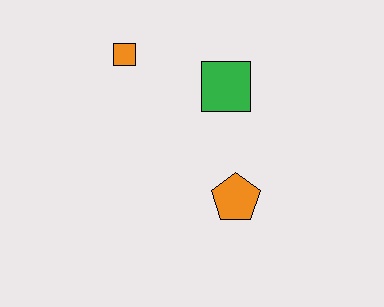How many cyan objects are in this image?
There are no cyan objects.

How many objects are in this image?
There are 3 objects.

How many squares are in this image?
There are 2 squares.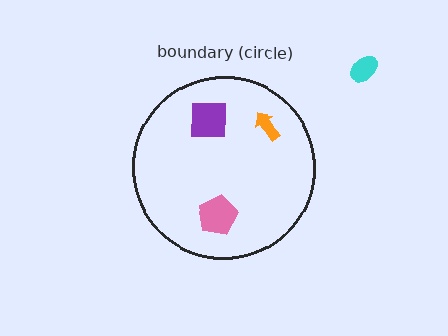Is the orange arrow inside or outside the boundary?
Inside.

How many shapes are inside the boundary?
3 inside, 1 outside.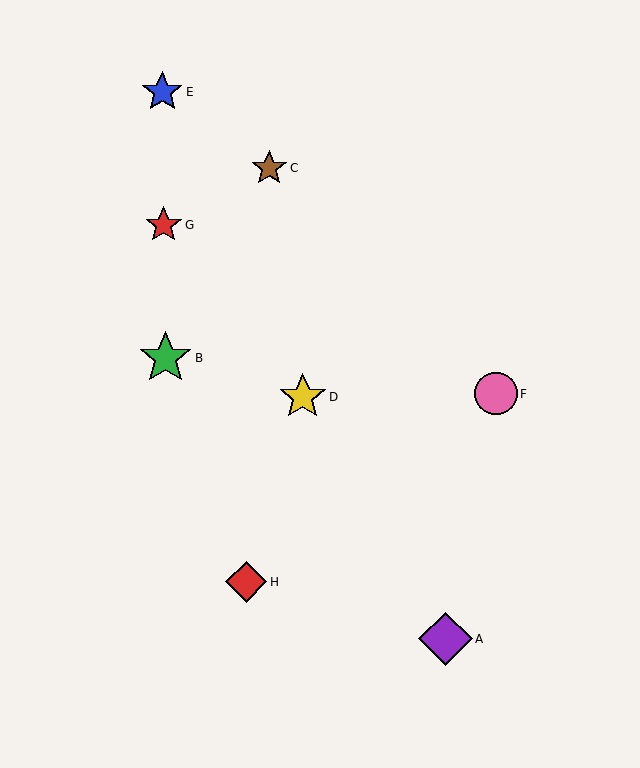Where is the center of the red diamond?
The center of the red diamond is at (246, 582).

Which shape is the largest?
The purple diamond (labeled A) is the largest.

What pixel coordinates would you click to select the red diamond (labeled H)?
Click at (246, 582) to select the red diamond H.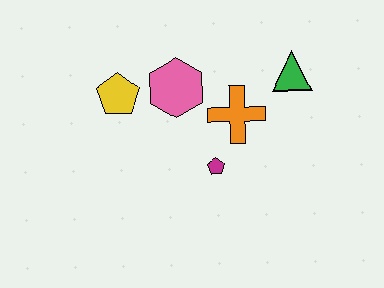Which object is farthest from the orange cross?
The yellow pentagon is farthest from the orange cross.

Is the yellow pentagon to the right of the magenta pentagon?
No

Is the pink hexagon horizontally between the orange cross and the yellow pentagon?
Yes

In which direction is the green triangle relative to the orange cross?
The green triangle is to the right of the orange cross.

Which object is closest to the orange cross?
The magenta pentagon is closest to the orange cross.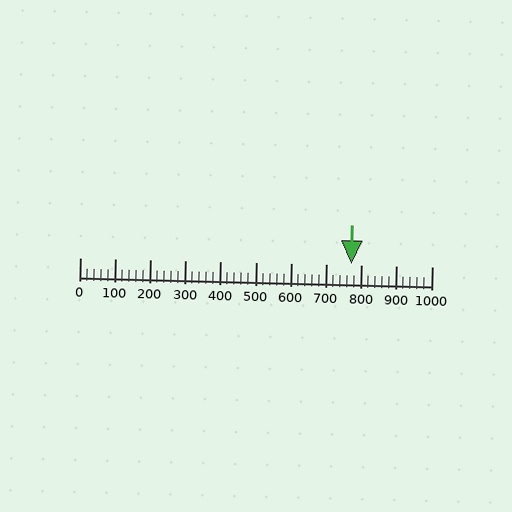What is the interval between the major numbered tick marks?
The major tick marks are spaced 100 units apart.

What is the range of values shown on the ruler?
The ruler shows values from 0 to 1000.